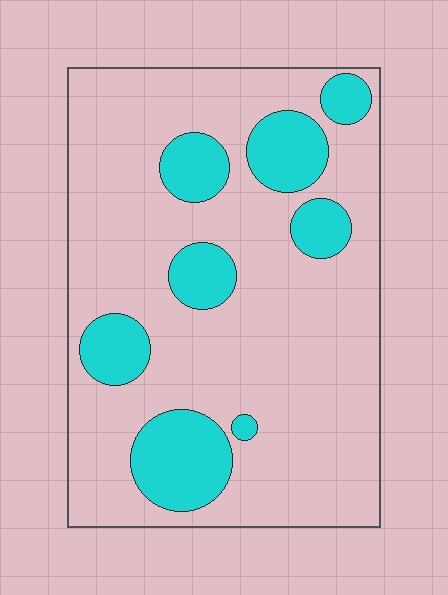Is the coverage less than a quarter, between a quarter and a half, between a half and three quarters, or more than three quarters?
Less than a quarter.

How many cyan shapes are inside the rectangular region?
8.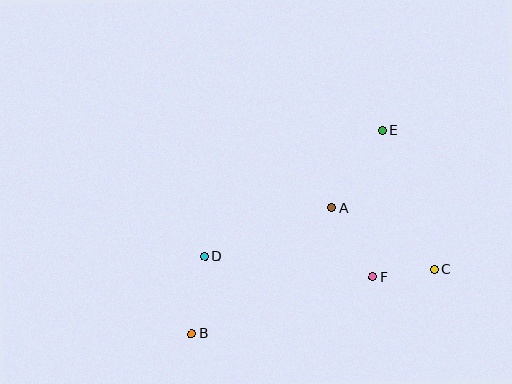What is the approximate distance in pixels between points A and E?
The distance between A and E is approximately 92 pixels.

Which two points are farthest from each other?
Points B and E are farthest from each other.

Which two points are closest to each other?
Points C and F are closest to each other.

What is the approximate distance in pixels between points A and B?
The distance between A and B is approximately 188 pixels.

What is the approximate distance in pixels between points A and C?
The distance between A and C is approximately 119 pixels.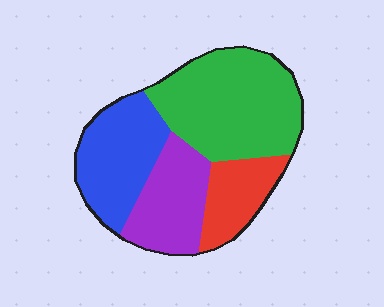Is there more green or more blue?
Green.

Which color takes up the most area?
Green, at roughly 40%.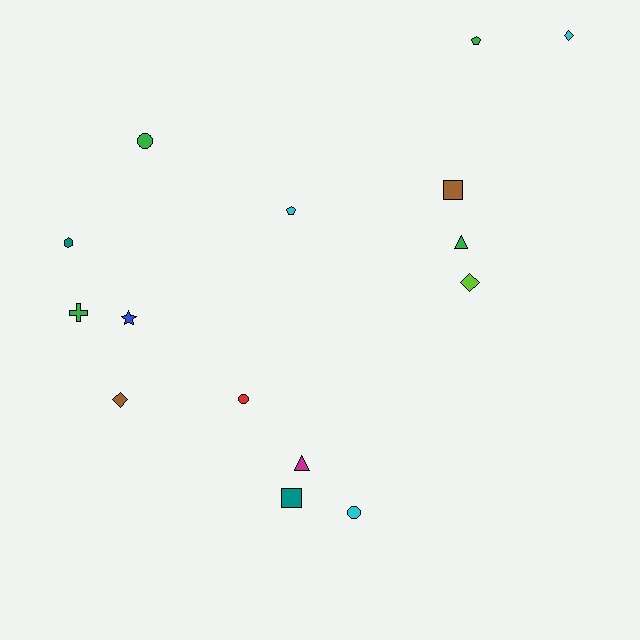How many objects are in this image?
There are 15 objects.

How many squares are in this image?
There are 2 squares.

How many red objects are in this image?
There is 1 red object.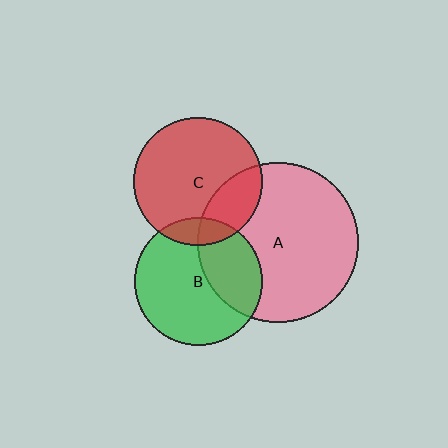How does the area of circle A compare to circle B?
Approximately 1.5 times.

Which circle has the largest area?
Circle A (pink).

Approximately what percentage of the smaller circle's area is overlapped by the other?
Approximately 10%.